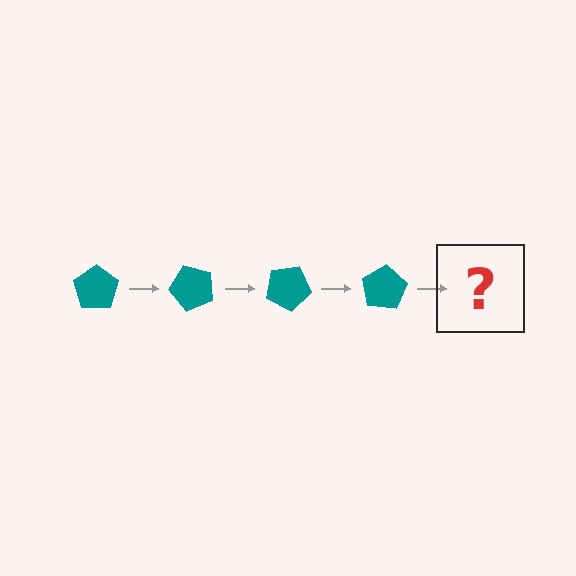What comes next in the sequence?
The next element should be a teal pentagon rotated 200 degrees.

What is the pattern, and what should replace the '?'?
The pattern is that the pentagon rotates 50 degrees each step. The '?' should be a teal pentagon rotated 200 degrees.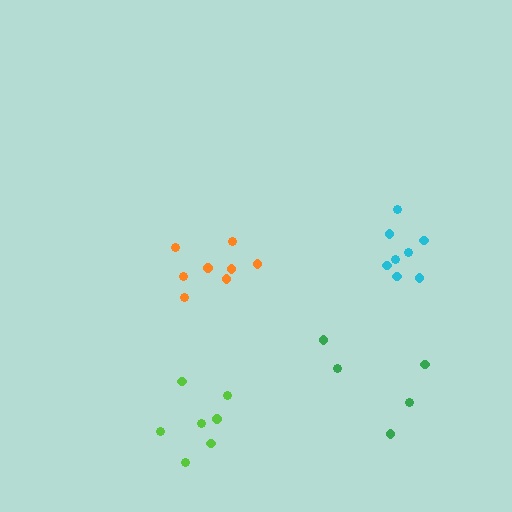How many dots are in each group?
Group 1: 7 dots, Group 2: 8 dots, Group 3: 5 dots, Group 4: 8 dots (28 total).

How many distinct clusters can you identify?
There are 4 distinct clusters.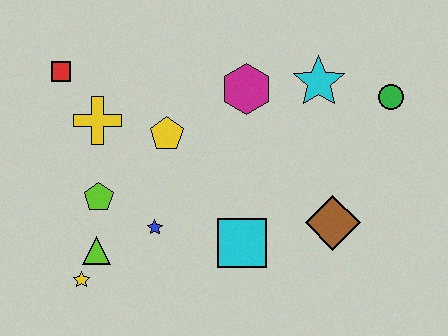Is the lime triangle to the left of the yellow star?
No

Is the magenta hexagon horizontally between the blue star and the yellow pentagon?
No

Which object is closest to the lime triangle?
The yellow star is closest to the lime triangle.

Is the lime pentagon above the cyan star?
No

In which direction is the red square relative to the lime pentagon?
The red square is above the lime pentagon.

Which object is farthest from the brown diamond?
The red square is farthest from the brown diamond.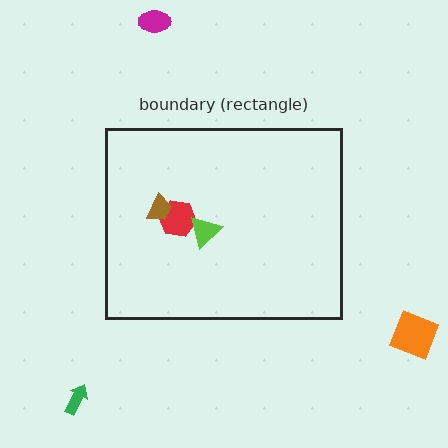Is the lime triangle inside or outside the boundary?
Inside.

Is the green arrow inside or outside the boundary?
Outside.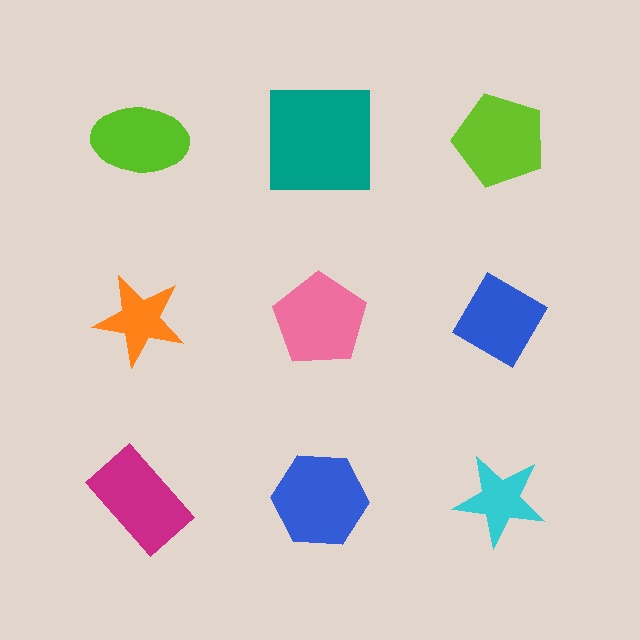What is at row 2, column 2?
A pink pentagon.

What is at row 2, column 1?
An orange star.